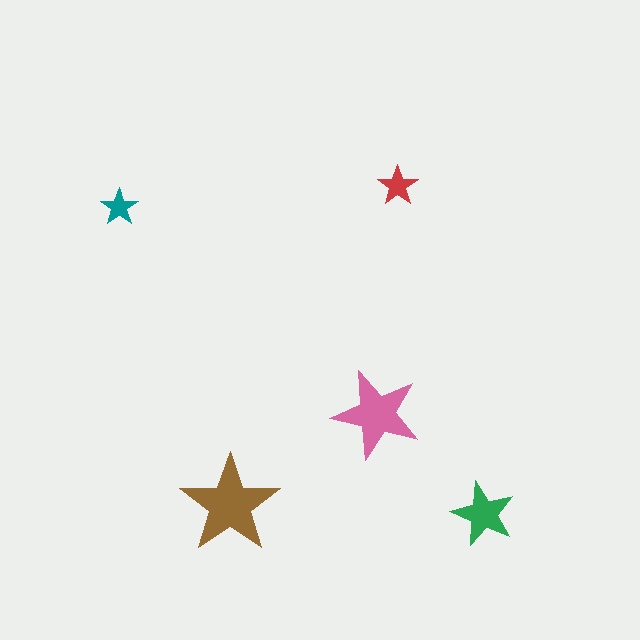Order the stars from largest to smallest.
the brown one, the pink one, the green one, the red one, the teal one.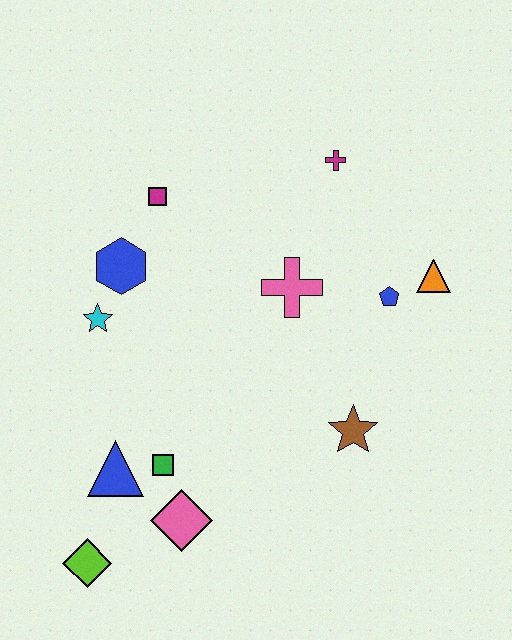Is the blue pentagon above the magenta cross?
No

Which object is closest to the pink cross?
The blue pentagon is closest to the pink cross.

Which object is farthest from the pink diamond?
The magenta cross is farthest from the pink diamond.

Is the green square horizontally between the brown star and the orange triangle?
No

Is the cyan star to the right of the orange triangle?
No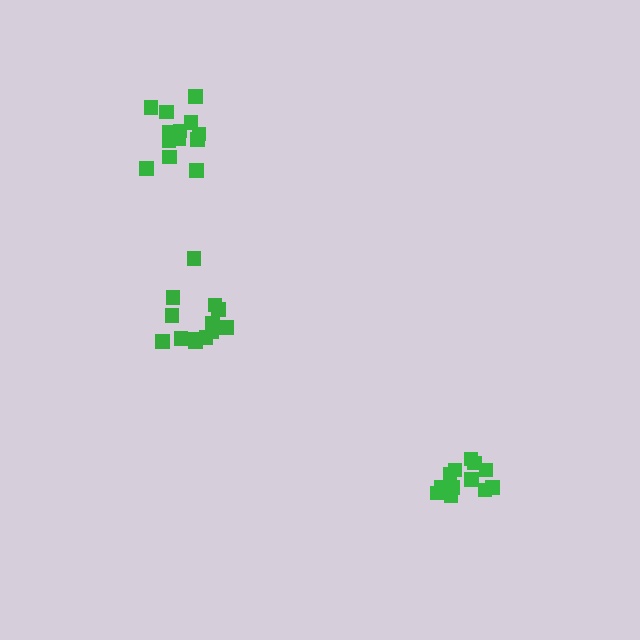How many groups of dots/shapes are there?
There are 3 groups.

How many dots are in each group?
Group 1: 14 dots, Group 2: 13 dots, Group 3: 12 dots (39 total).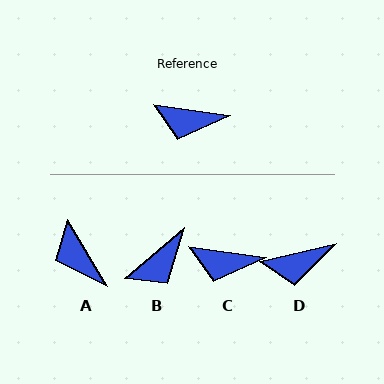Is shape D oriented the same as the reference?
No, it is off by about 21 degrees.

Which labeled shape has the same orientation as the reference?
C.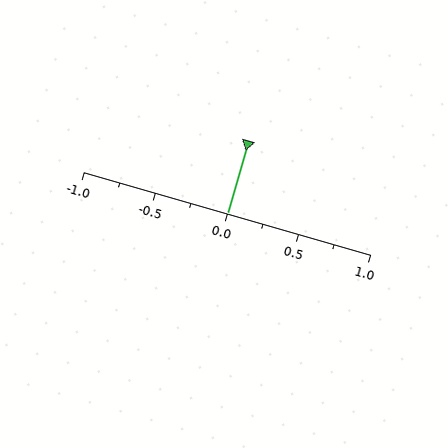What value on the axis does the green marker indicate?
The marker indicates approximately 0.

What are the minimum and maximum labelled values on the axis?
The axis runs from -1.0 to 1.0.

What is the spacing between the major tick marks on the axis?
The major ticks are spaced 0.5 apart.